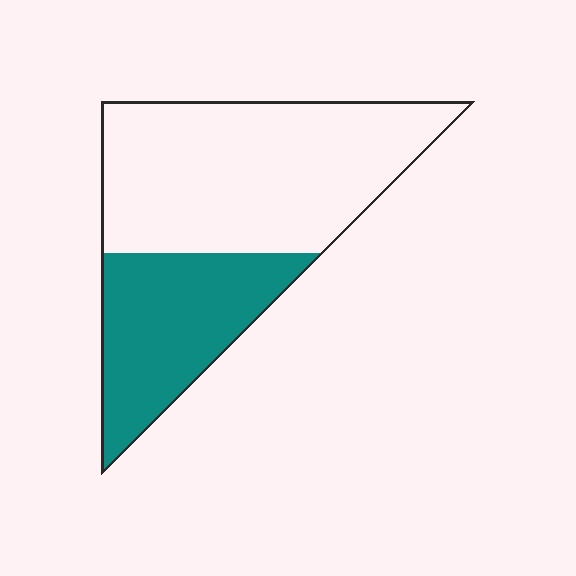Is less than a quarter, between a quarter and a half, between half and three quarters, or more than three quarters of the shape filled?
Between a quarter and a half.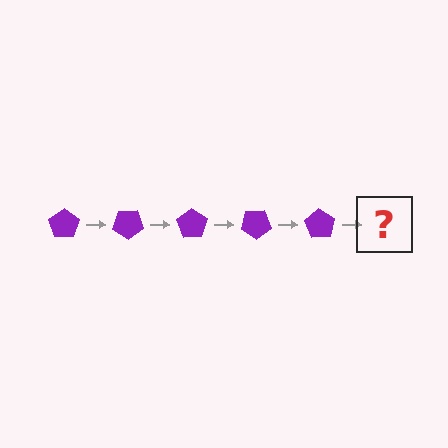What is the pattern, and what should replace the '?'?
The pattern is that the pentagon rotates 35 degrees each step. The '?' should be a purple pentagon rotated 175 degrees.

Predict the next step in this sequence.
The next step is a purple pentagon rotated 175 degrees.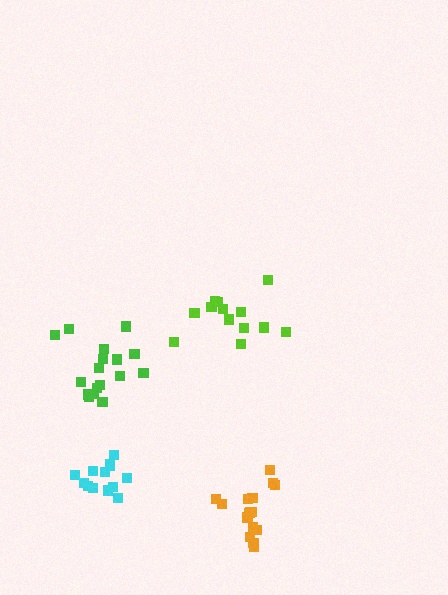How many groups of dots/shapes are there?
There are 4 groups.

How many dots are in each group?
Group 1: 13 dots, Group 2: 13 dots, Group 3: 17 dots, Group 4: 16 dots (59 total).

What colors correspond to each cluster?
The clusters are colored: cyan, lime, green, orange.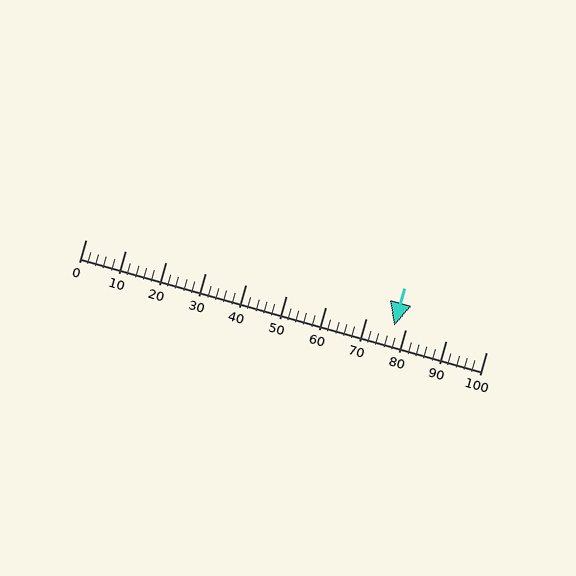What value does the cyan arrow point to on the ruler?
The cyan arrow points to approximately 77.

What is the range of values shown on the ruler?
The ruler shows values from 0 to 100.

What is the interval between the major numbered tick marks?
The major tick marks are spaced 10 units apart.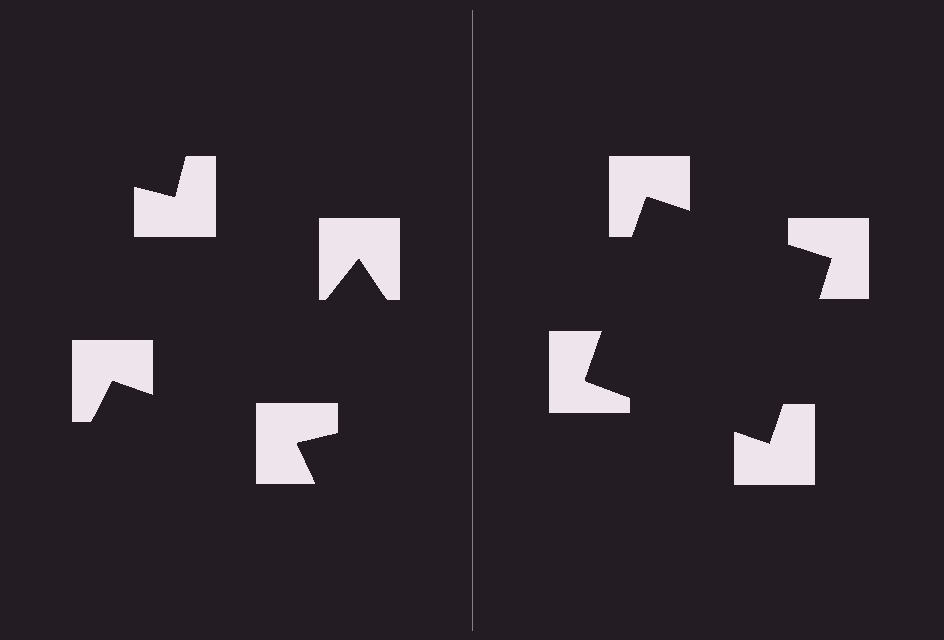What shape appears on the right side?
An illusory square.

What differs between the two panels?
The notched squares are positioned identically on both sides; only the wedge orientations differ. On the right they align to a square; on the left they are misaligned.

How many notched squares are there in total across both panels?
8 — 4 on each side.